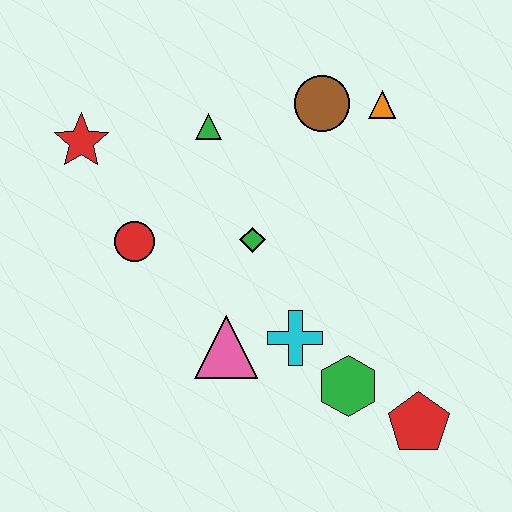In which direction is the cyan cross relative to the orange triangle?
The cyan cross is below the orange triangle.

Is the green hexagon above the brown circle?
No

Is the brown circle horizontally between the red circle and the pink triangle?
No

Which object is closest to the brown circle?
The orange triangle is closest to the brown circle.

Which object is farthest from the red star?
The red pentagon is farthest from the red star.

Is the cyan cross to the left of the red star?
No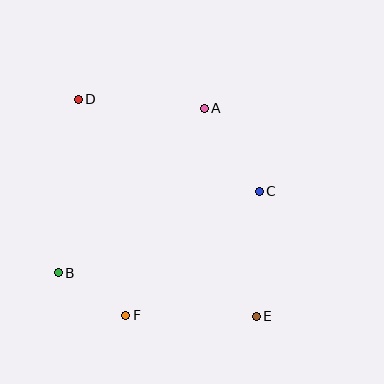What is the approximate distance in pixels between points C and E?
The distance between C and E is approximately 125 pixels.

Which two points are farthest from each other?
Points D and E are farthest from each other.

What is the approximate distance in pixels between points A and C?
The distance between A and C is approximately 100 pixels.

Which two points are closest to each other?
Points B and F are closest to each other.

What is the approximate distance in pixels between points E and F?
The distance between E and F is approximately 130 pixels.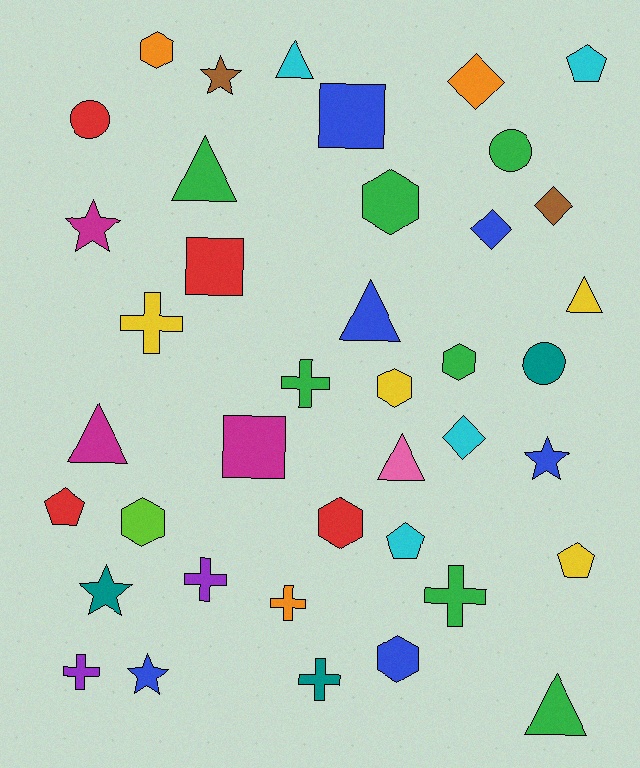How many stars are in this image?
There are 5 stars.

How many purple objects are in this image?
There are 2 purple objects.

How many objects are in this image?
There are 40 objects.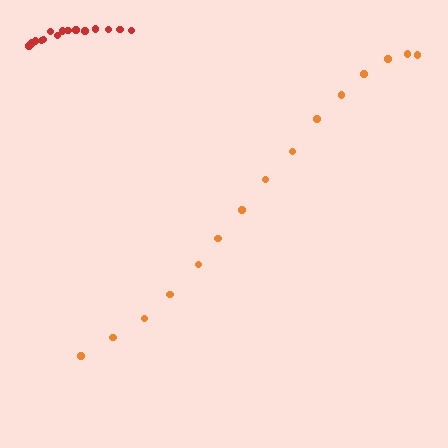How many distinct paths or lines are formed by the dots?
There are 2 distinct paths.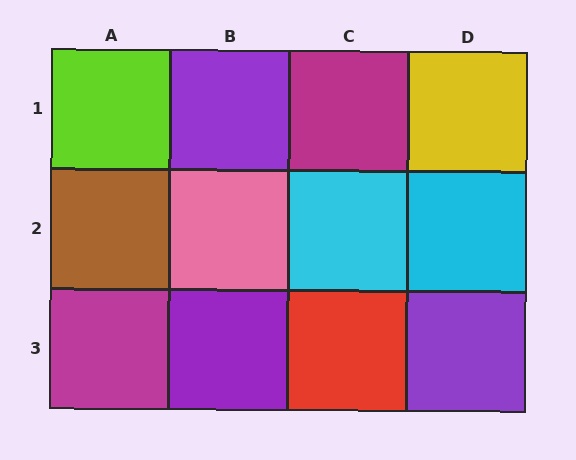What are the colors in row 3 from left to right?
Magenta, purple, red, purple.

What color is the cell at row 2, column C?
Cyan.